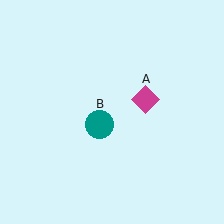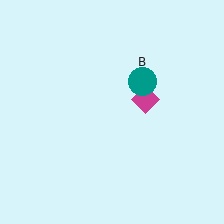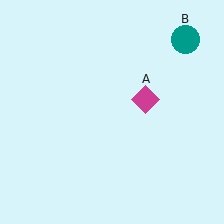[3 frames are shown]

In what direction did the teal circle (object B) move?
The teal circle (object B) moved up and to the right.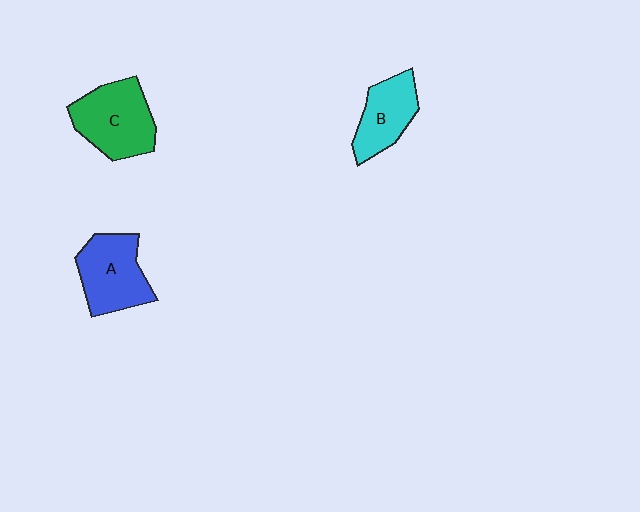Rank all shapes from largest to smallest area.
From largest to smallest: C (green), A (blue), B (cyan).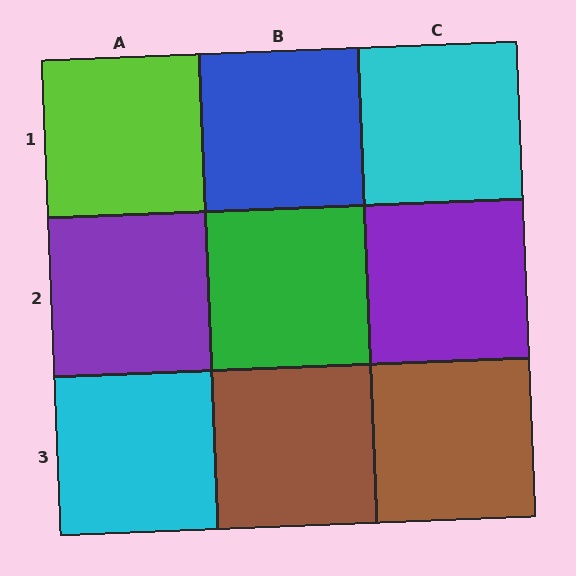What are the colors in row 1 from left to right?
Lime, blue, cyan.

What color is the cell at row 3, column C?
Brown.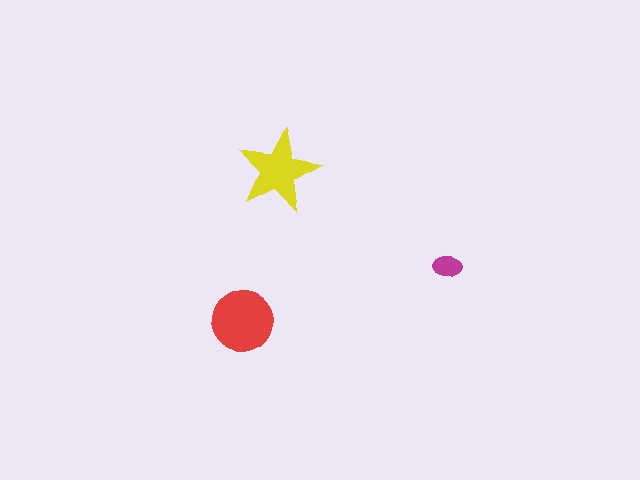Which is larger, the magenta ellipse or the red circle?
The red circle.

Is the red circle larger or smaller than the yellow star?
Larger.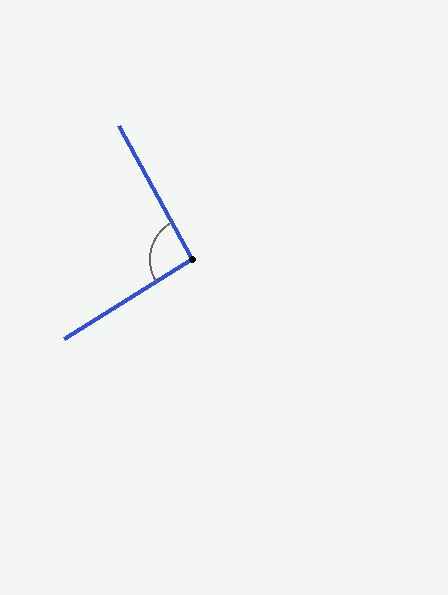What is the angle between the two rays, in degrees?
Approximately 93 degrees.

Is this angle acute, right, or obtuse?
It is approximately a right angle.